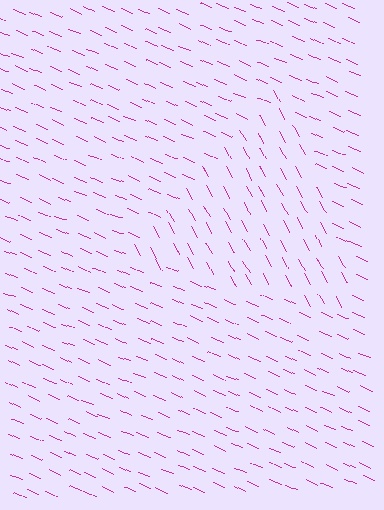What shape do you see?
I see a triangle.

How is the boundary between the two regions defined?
The boundary is defined purely by a change in line orientation (approximately 38 degrees difference). All lines are the same color and thickness.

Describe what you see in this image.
The image is filled with small magenta line segments. A triangle region in the image has lines oriented differently from the surrounding lines, creating a visible texture boundary.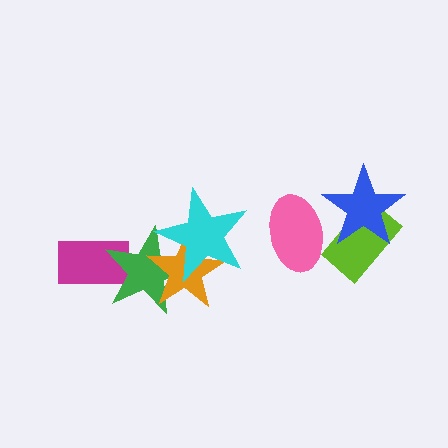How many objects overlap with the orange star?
2 objects overlap with the orange star.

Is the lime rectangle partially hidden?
Yes, it is partially covered by another shape.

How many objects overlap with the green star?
3 objects overlap with the green star.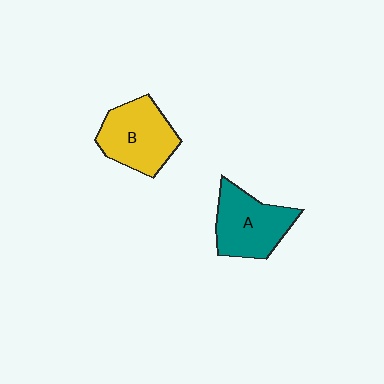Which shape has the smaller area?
Shape A (teal).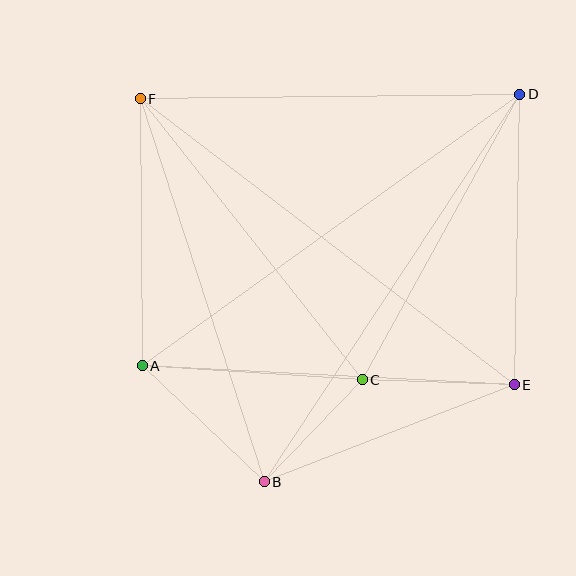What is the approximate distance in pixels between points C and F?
The distance between C and F is approximately 358 pixels.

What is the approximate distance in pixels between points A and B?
The distance between A and B is approximately 168 pixels.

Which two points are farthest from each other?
Points E and F are farthest from each other.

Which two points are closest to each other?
Points B and C are closest to each other.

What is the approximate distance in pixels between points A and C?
The distance between A and C is approximately 220 pixels.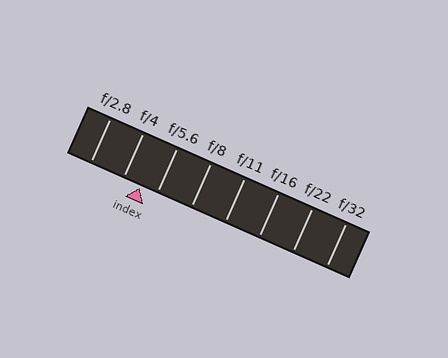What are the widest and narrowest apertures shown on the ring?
The widest aperture shown is f/2.8 and the narrowest is f/32.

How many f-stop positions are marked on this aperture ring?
There are 8 f-stop positions marked.